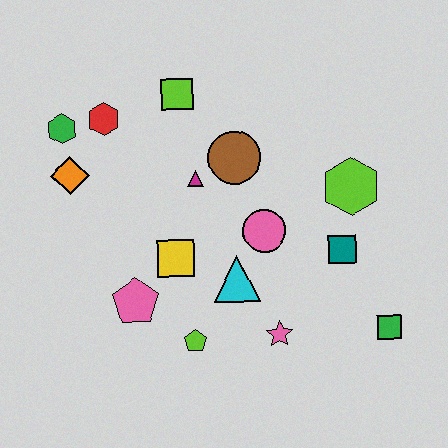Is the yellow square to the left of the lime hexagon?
Yes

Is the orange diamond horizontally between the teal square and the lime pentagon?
No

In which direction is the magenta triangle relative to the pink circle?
The magenta triangle is to the left of the pink circle.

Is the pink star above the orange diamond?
No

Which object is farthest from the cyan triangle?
The green hexagon is farthest from the cyan triangle.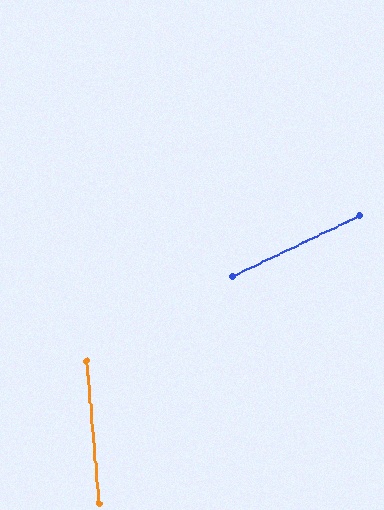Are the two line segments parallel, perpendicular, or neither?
Neither parallel nor perpendicular — they differ by about 70°.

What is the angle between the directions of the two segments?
Approximately 70 degrees.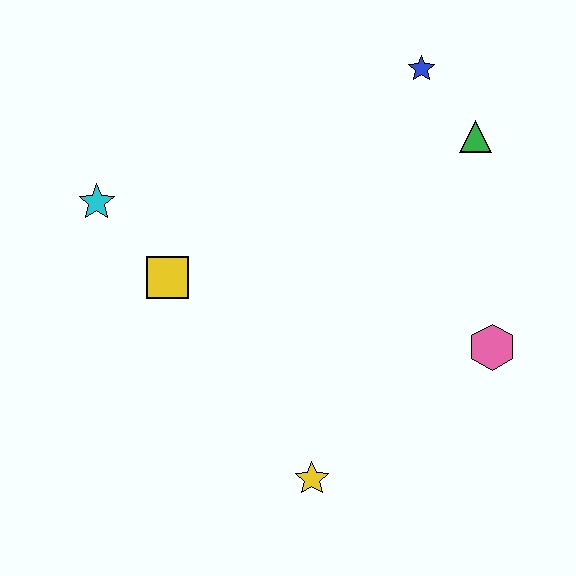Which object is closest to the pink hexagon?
The green triangle is closest to the pink hexagon.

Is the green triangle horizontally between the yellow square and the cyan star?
No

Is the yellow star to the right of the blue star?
No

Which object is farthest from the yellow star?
The blue star is farthest from the yellow star.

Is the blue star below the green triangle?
No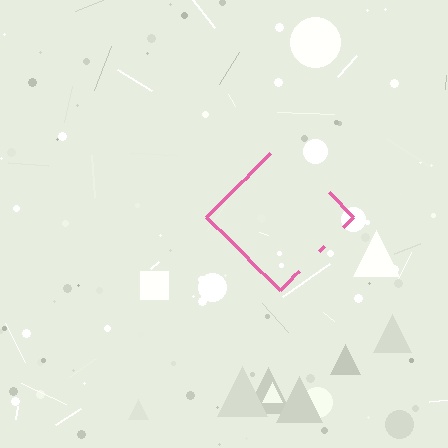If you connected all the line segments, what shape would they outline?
They would outline a diamond.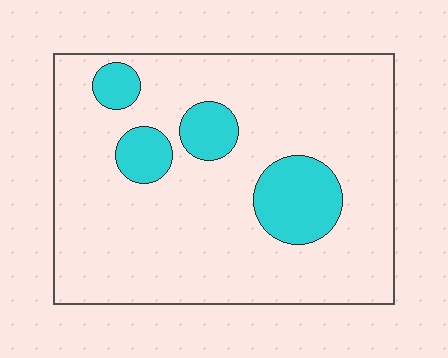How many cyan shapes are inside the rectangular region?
4.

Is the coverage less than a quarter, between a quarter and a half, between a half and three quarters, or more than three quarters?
Less than a quarter.